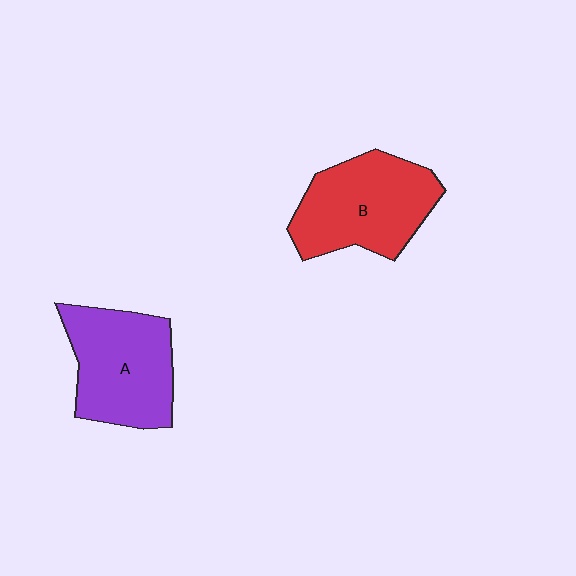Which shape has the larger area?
Shape B (red).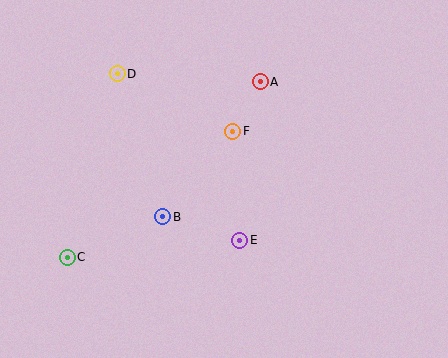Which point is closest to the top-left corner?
Point D is closest to the top-left corner.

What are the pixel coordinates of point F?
Point F is at (233, 131).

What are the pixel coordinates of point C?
Point C is at (67, 257).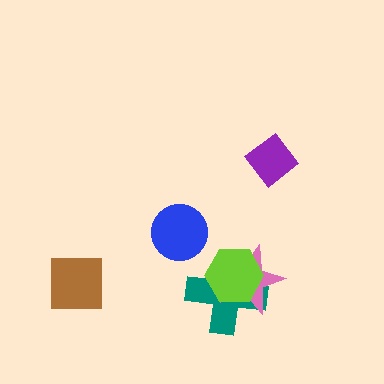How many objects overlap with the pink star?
2 objects overlap with the pink star.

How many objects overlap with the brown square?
0 objects overlap with the brown square.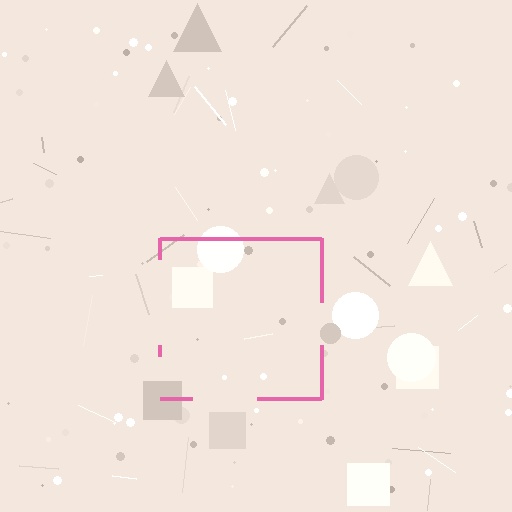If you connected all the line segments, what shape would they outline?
They would outline a square.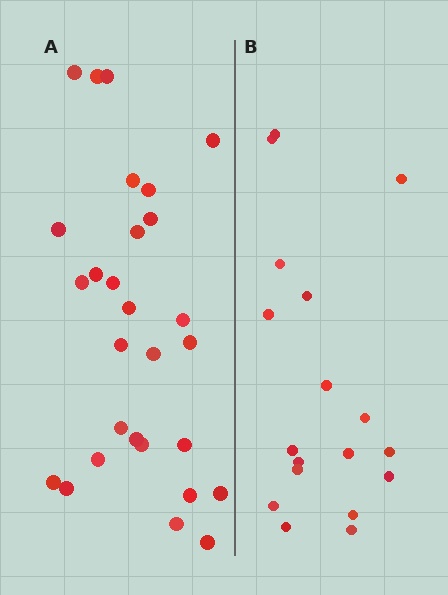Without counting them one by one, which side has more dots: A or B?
Region A (the left region) has more dots.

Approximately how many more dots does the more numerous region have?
Region A has roughly 10 or so more dots than region B.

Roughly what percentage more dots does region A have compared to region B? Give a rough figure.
About 55% more.